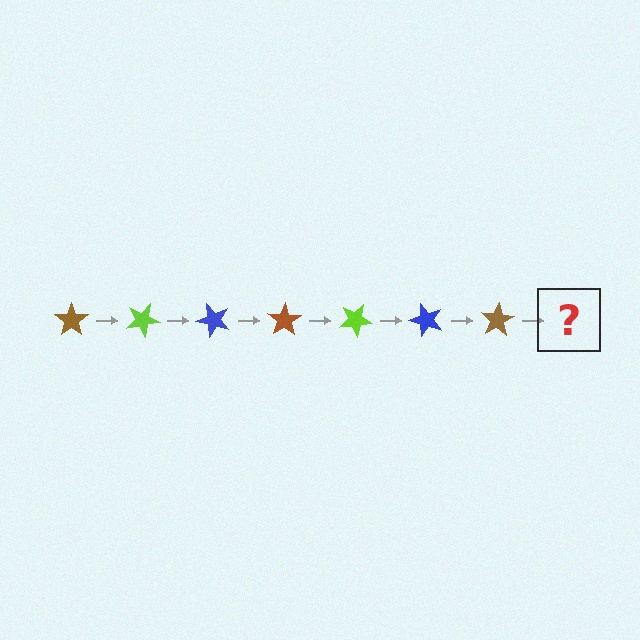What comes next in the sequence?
The next element should be a lime star, rotated 175 degrees from the start.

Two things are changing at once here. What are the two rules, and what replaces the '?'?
The two rules are that it rotates 25 degrees each step and the color cycles through brown, lime, and blue. The '?' should be a lime star, rotated 175 degrees from the start.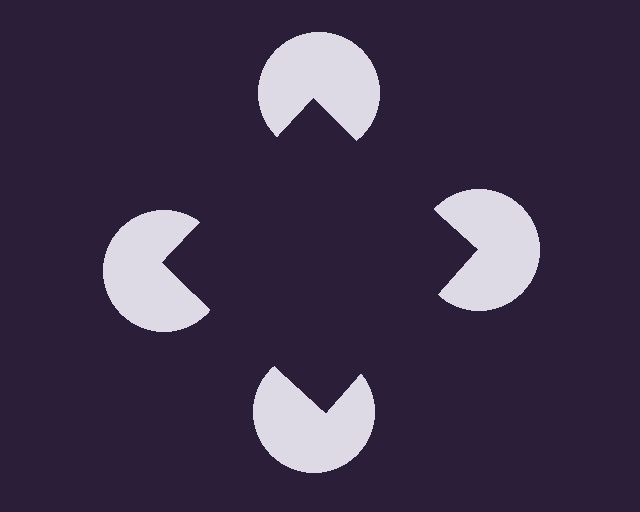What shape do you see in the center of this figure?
An illusory square — its edges are inferred from the aligned wedge cuts in the pac-man discs, not physically drawn.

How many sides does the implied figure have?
4 sides.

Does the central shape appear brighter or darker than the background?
It typically appears slightly darker than the background, even though no actual brightness change is drawn.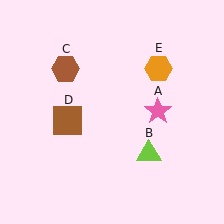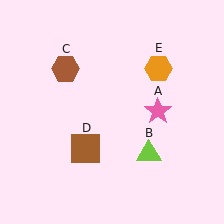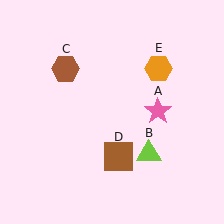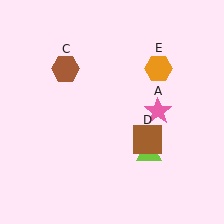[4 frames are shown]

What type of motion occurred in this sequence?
The brown square (object D) rotated counterclockwise around the center of the scene.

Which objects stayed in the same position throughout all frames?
Pink star (object A) and lime triangle (object B) and brown hexagon (object C) and orange hexagon (object E) remained stationary.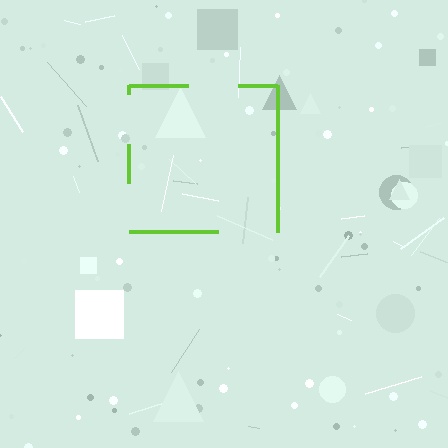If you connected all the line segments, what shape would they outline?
They would outline a square.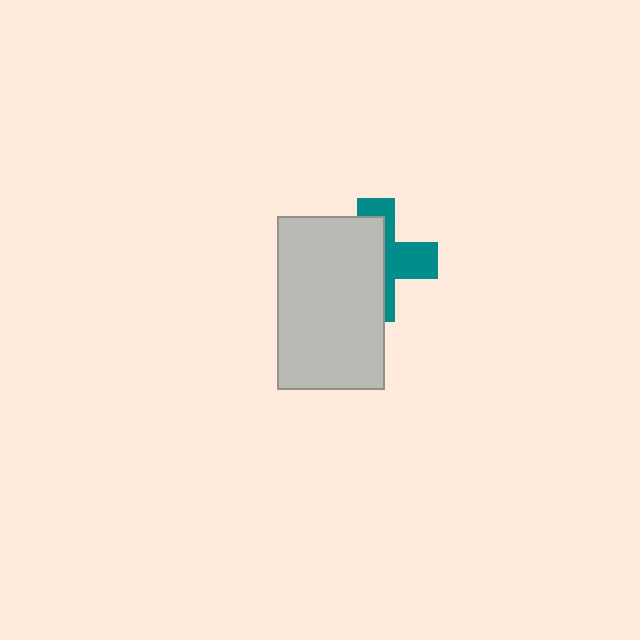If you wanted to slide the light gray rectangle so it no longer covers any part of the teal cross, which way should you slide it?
Slide it left — that is the most direct way to separate the two shapes.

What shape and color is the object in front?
The object in front is a light gray rectangle.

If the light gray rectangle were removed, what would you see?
You would see the complete teal cross.